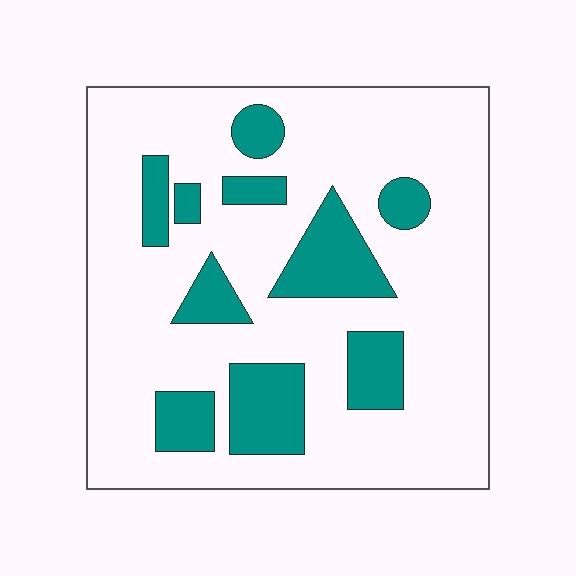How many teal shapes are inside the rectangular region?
10.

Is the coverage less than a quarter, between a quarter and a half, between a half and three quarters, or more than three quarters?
Less than a quarter.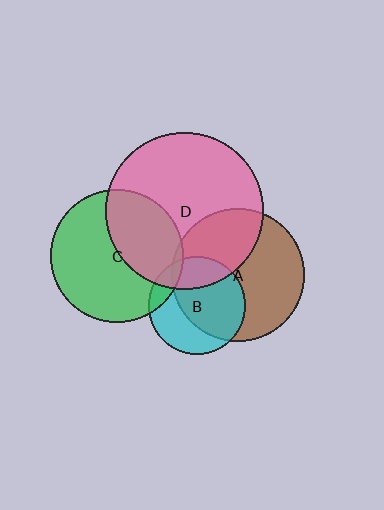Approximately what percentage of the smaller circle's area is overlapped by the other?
Approximately 5%.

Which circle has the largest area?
Circle D (pink).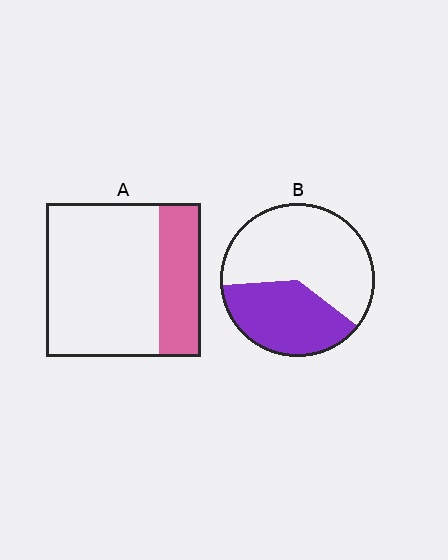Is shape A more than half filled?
No.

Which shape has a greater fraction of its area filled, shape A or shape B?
Shape B.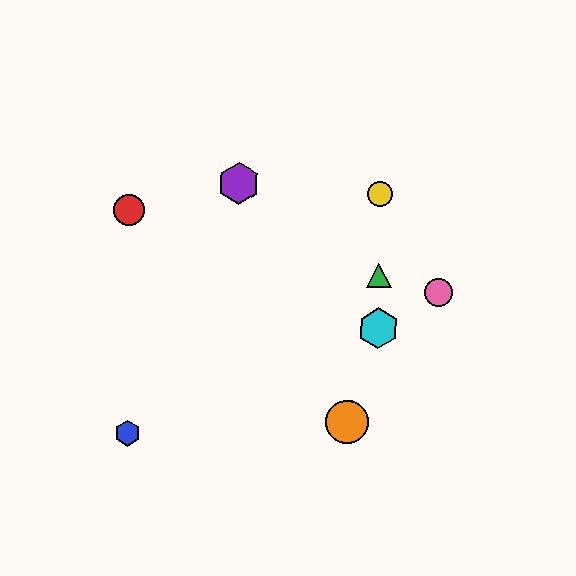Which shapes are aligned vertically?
The green triangle, the yellow circle, the cyan hexagon are aligned vertically.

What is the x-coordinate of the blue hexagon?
The blue hexagon is at x≈127.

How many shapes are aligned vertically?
3 shapes (the green triangle, the yellow circle, the cyan hexagon) are aligned vertically.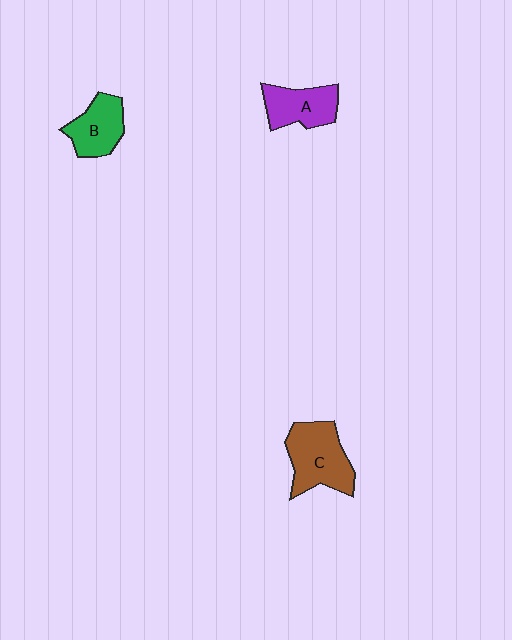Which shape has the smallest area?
Shape B (green).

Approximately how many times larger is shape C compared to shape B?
Approximately 1.4 times.